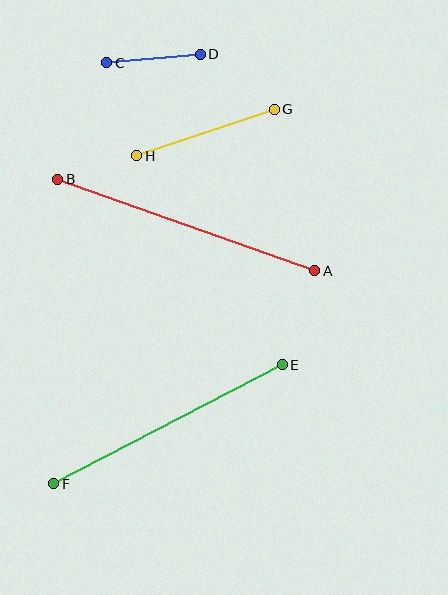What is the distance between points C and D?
The distance is approximately 94 pixels.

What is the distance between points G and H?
The distance is approximately 145 pixels.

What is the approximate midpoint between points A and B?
The midpoint is at approximately (186, 225) pixels.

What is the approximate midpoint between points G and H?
The midpoint is at approximately (205, 132) pixels.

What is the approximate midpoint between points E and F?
The midpoint is at approximately (168, 424) pixels.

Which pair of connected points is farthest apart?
Points A and B are farthest apart.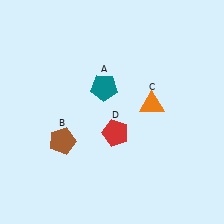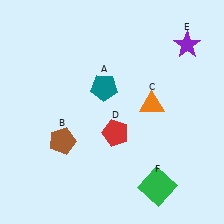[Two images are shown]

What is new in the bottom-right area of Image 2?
A green square (F) was added in the bottom-right area of Image 2.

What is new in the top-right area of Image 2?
A purple star (E) was added in the top-right area of Image 2.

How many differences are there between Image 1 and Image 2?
There are 2 differences between the two images.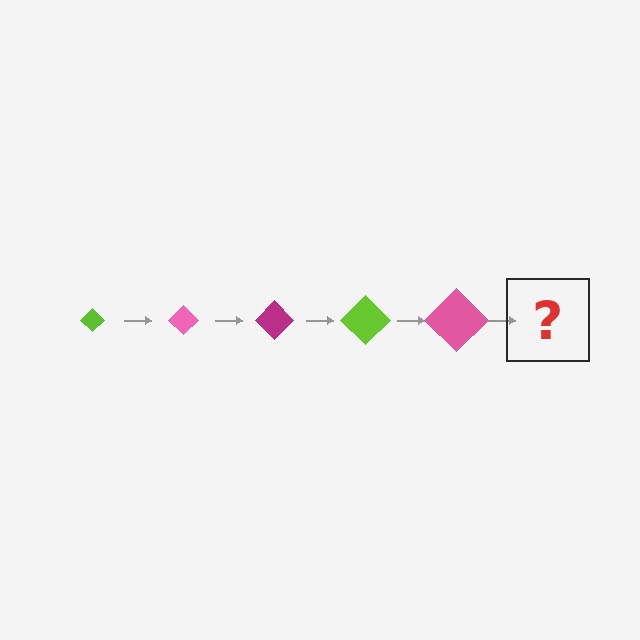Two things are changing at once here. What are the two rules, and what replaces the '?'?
The two rules are that the diamond grows larger each step and the color cycles through lime, pink, and magenta. The '?' should be a magenta diamond, larger than the previous one.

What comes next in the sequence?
The next element should be a magenta diamond, larger than the previous one.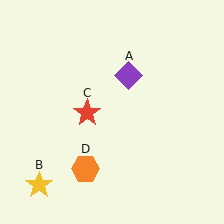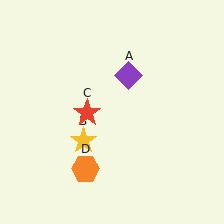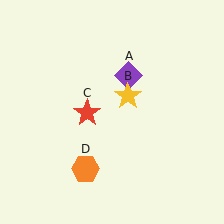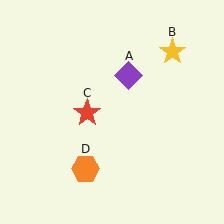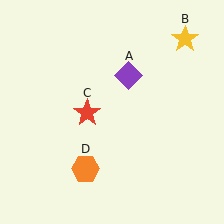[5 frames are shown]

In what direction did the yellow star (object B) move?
The yellow star (object B) moved up and to the right.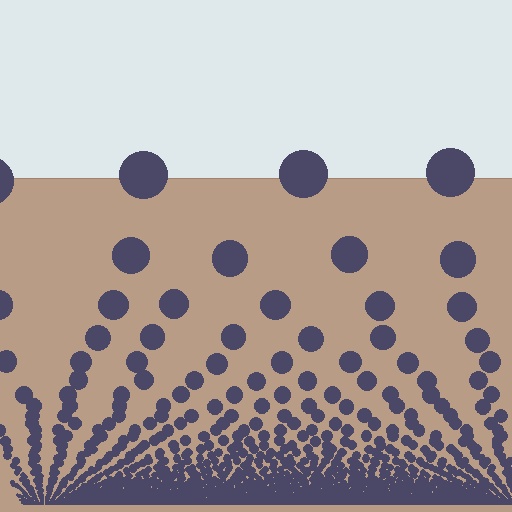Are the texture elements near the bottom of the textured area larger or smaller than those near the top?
Smaller. The gradient is inverted — elements near the bottom are smaller and denser.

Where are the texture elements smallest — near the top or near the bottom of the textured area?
Near the bottom.